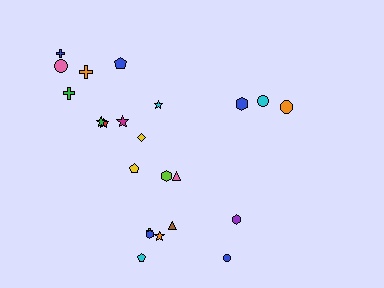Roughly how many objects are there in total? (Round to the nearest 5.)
Roughly 25 objects in total.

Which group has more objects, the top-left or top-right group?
The top-left group.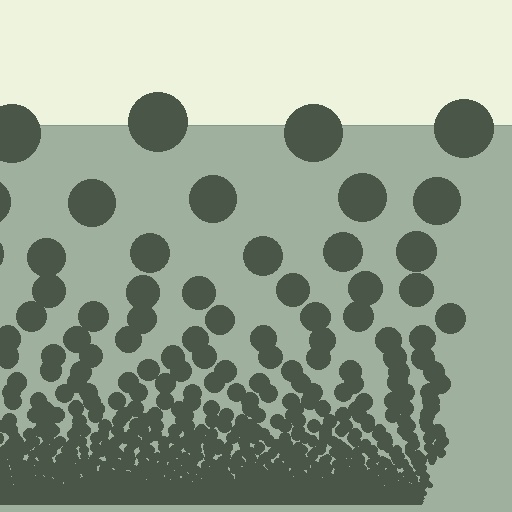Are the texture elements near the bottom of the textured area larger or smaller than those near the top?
Smaller. The gradient is inverted — elements near the bottom are smaller and denser.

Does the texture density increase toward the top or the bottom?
Density increases toward the bottom.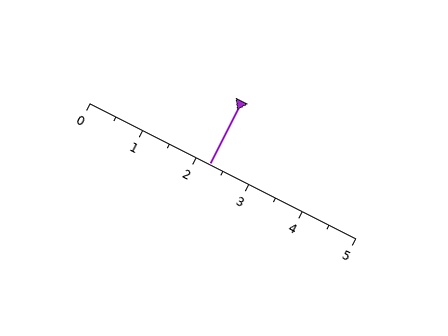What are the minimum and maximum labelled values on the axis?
The axis runs from 0 to 5.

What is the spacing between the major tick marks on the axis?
The major ticks are spaced 1 apart.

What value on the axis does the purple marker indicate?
The marker indicates approximately 2.2.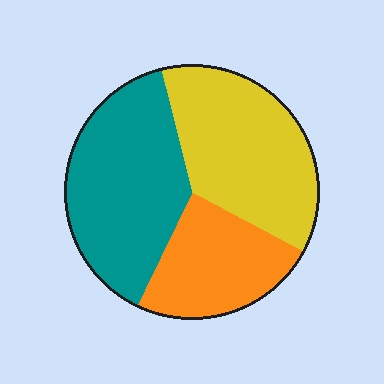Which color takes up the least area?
Orange, at roughly 25%.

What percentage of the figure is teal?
Teal takes up about two fifths (2/5) of the figure.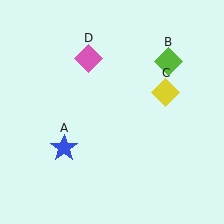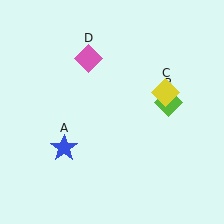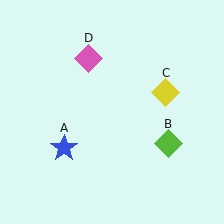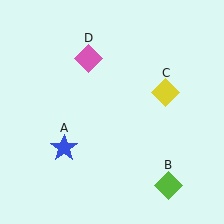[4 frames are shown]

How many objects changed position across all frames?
1 object changed position: lime diamond (object B).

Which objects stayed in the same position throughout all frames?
Blue star (object A) and yellow diamond (object C) and pink diamond (object D) remained stationary.